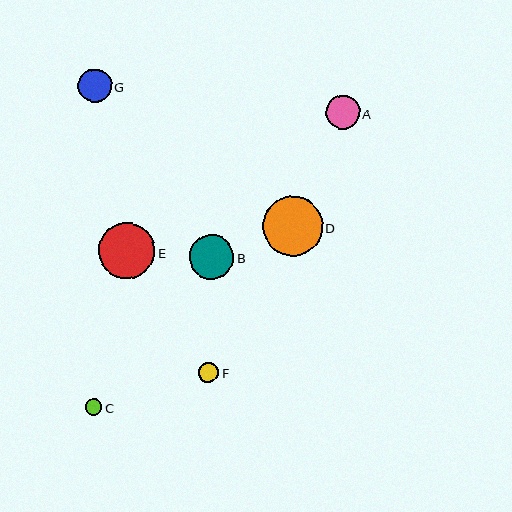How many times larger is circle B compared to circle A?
Circle B is approximately 1.3 times the size of circle A.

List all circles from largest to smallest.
From largest to smallest: D, E, B, G, A, F, C.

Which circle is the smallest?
Circle C is the smallest with a size of approximately 17 pixels.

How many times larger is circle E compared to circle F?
Circle E is approximately 2.8 times the size of circle F.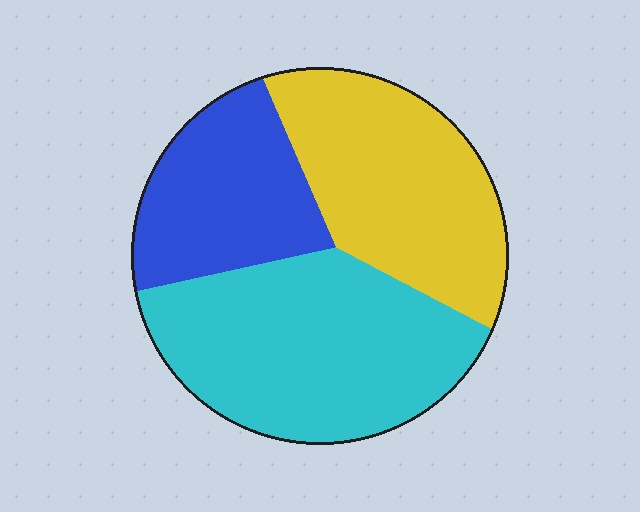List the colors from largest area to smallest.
From largest to smallest: cyan, yellow, blue.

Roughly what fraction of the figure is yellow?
Yellow covers 34% of the figure.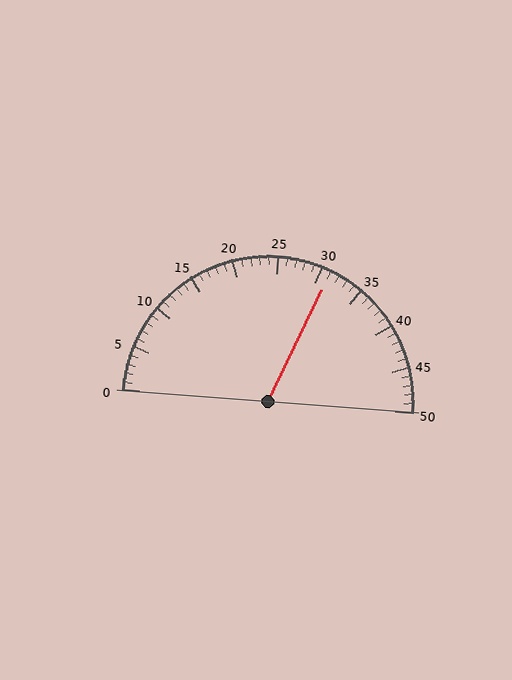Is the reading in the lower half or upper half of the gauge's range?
The reading is in the upper half of the range (0 to 50).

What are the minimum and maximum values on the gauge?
The gauge ranges from 0 to 50.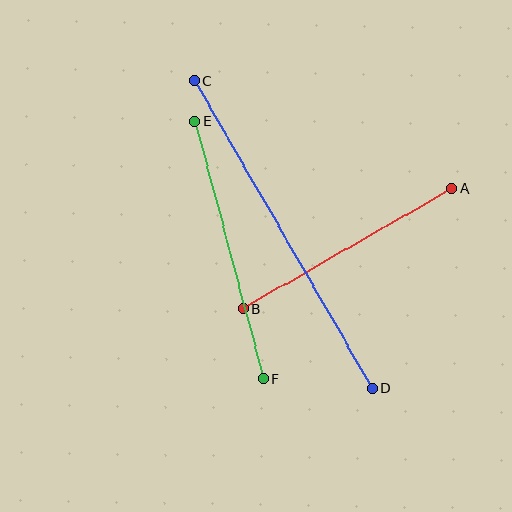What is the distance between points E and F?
The distance is approximately 266 pixels.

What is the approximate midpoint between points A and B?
The midpoint is at approximately (348, 248) pixels.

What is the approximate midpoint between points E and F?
The midpoint is at approximately (229, 250) pixels.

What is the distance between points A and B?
The distance is approximately 241 pixels.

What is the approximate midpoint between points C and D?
The midpoint is at approximately (283, 235) pixels.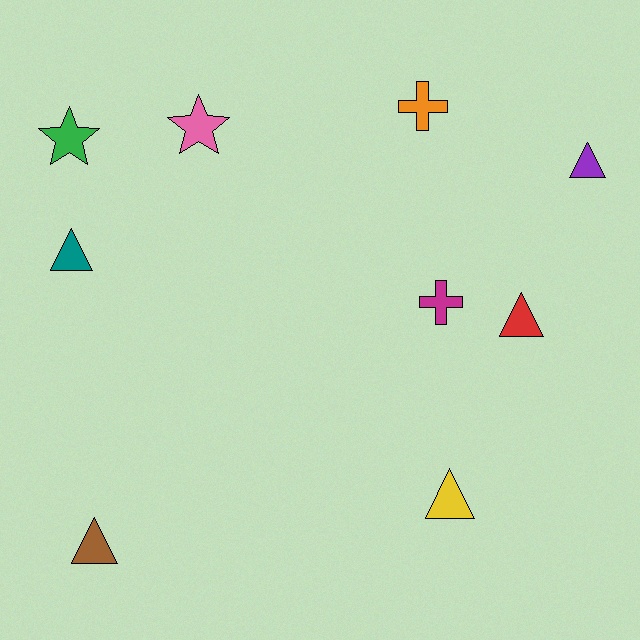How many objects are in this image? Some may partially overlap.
There are 9 objects.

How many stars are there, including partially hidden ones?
There are 2 stars.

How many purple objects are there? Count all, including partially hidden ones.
There is 1 purple object.